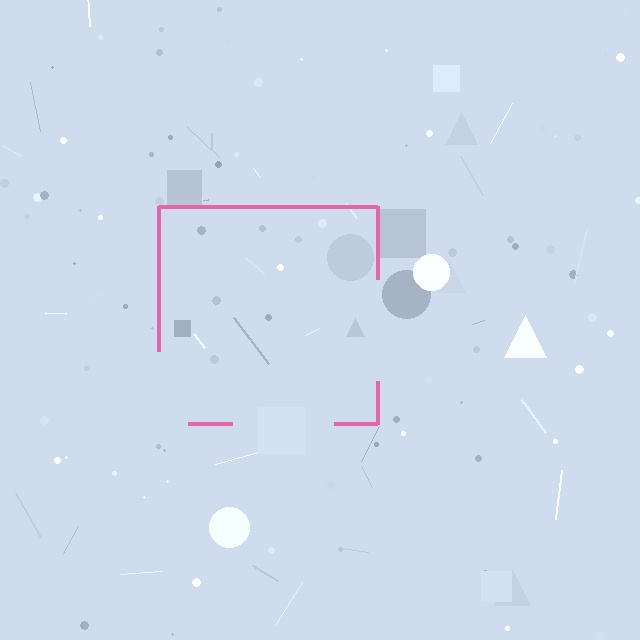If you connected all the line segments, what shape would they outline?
They would outline a square.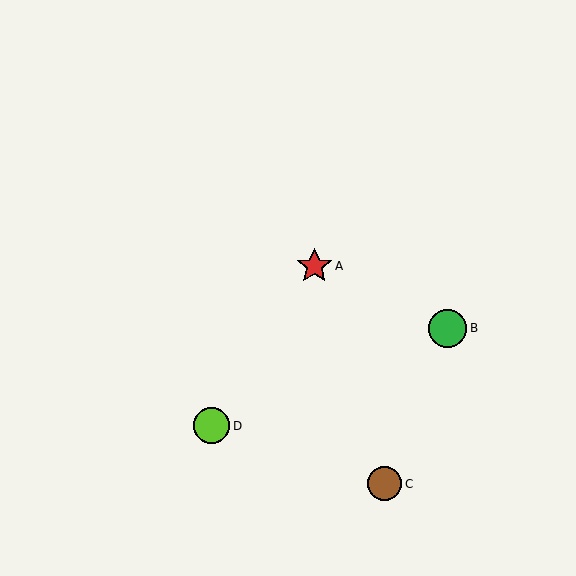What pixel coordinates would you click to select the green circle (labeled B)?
Click at (448, 328) to select the green circle B.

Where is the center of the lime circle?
The center of the lime circle is at (212, 426).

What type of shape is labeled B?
Shape B is a green circle.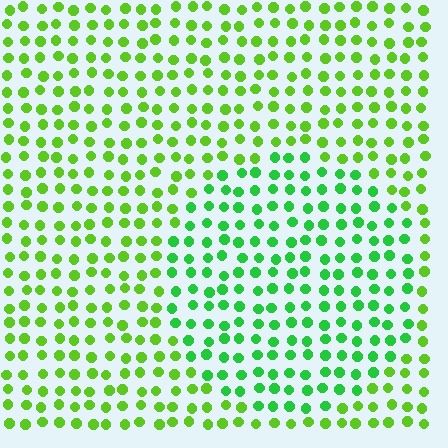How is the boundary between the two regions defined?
The boundary is defined purely by a slight shift in hue (about 31 degrees). Spacing, size, and orientation are identical on both sides.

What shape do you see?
I see a circle.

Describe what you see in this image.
The image is filled with small lime elements in a uniform arrangement. A circle-shaped region is visible where the elements are tinted to a slightly different hue, forming a subtle color boundary.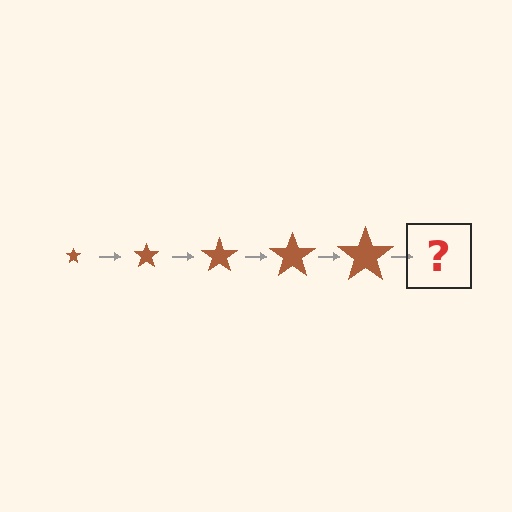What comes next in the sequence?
The next element should be a brown star, larger than the previous one.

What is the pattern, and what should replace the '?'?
The pattern is that the star gets progressively larger each step. The '?' should be a brown star, larger than the previous one.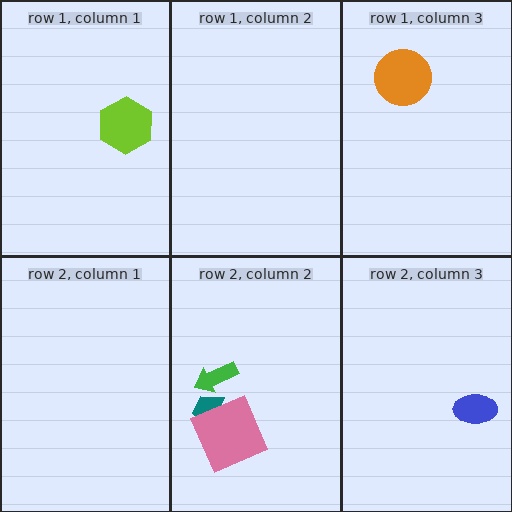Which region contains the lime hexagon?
The row 1, column 1 region.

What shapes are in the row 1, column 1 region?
The lime hexagon.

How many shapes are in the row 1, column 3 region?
1.